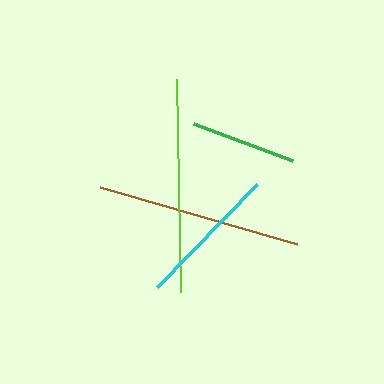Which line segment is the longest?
The lime line is the longest at approximately 213 pixels.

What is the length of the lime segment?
The lime segment is approximately 213 pixels long.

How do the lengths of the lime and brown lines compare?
The lime and brown lines are approximately the same length.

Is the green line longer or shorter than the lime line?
The lime line is longer than the green line.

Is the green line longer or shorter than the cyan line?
The cyan line is longer than the green line.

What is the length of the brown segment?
The brown segment is approximately 205 pixels long.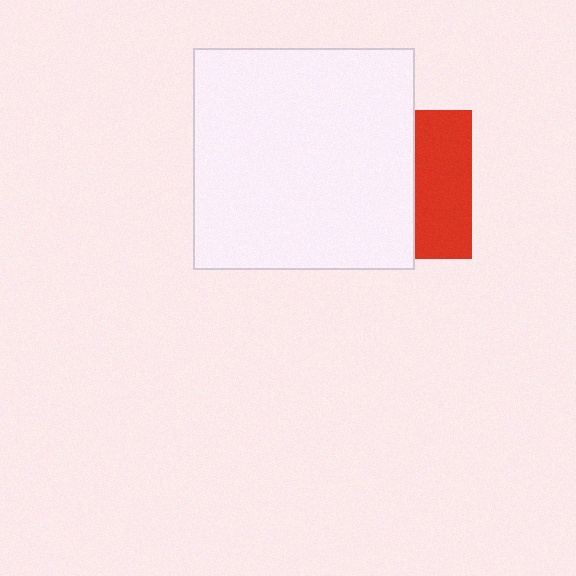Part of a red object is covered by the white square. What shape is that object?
It is a square.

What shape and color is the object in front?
The object in front is a white square.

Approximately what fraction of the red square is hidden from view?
Roughly 62% of the red square is hidden behind the white square.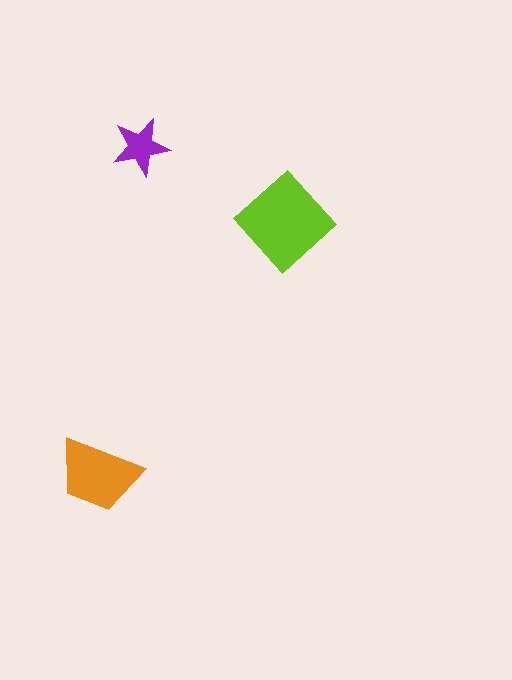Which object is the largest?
The lime diamond.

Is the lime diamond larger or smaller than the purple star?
Larger.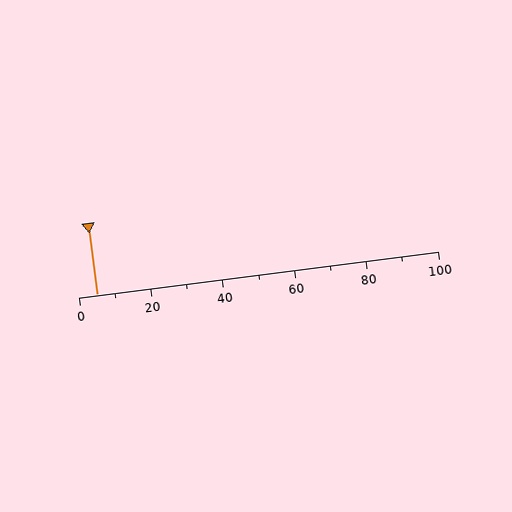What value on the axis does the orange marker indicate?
The marker indicates approximately 5.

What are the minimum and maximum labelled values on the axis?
The axis runs from 0 to 100.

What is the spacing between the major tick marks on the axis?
The major ticks are spaced 20 apart.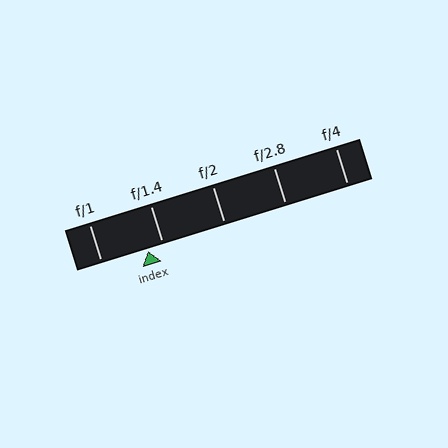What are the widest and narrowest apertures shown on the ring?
The widest aperture shown is f/1 and the narrowest is f/4.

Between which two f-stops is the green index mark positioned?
The index mark is between f/1 and f/1.4.